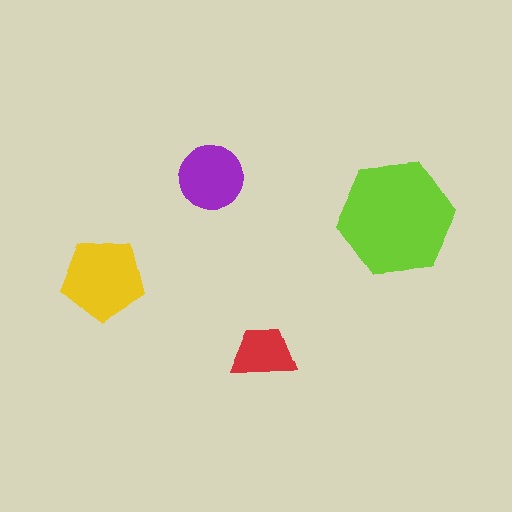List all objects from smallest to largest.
The red trapezoid, the purple circle, the yellow pentagon, the lime hexagon.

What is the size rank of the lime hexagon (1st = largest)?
1st.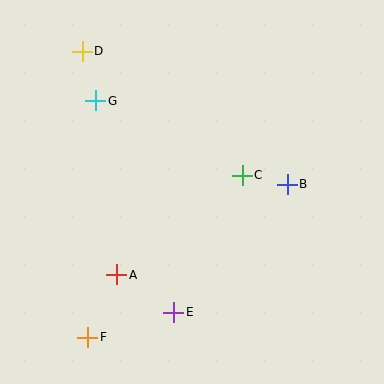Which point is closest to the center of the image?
Point C at (242, 175) is closest to the center.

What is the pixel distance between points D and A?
The distance between D and A is 226 pixels.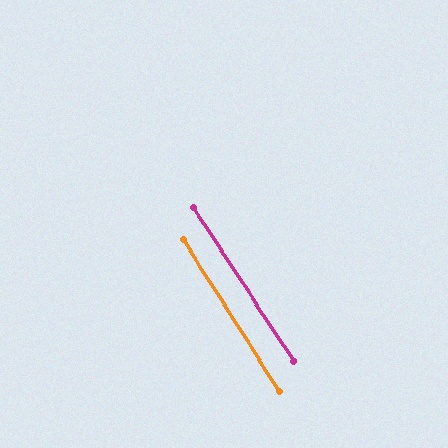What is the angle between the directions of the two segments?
Approximately 0 degrees.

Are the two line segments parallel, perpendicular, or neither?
Parallel — their directions differ by only 0.2°.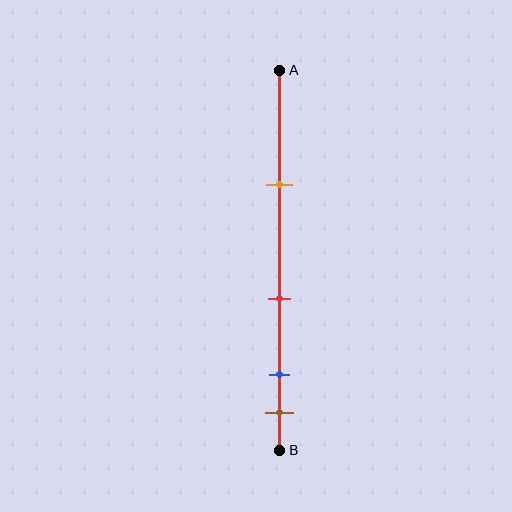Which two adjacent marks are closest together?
The blue and brown marks are the closest adjacent pair.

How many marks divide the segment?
There are 4 marks dividing the segment.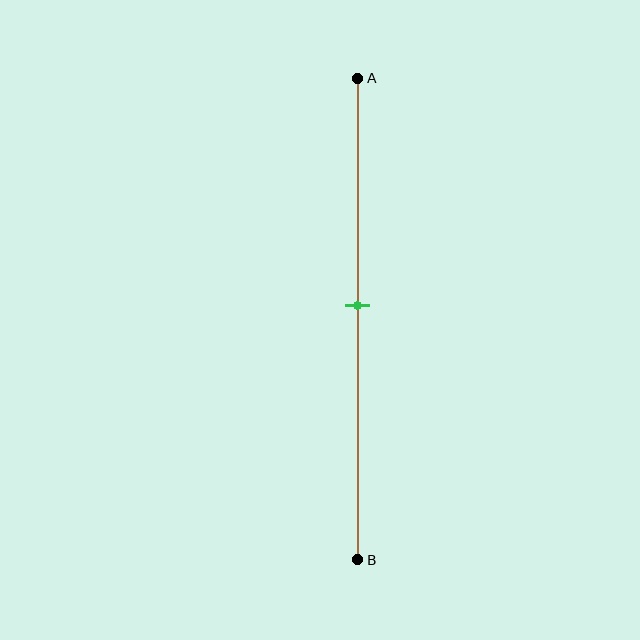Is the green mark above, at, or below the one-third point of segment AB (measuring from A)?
The green mark is below the one-third point of segment AB.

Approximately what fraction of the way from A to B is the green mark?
The green mark is approximately 45% of the way from A to B.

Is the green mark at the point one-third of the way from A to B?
No, the mark is at about 45% from A, not at the 33% one-third point.